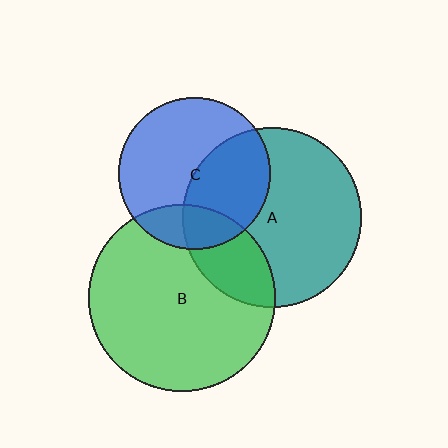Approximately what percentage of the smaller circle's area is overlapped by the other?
Approximately 25%.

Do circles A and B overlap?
Yes.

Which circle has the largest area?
Circle B (green).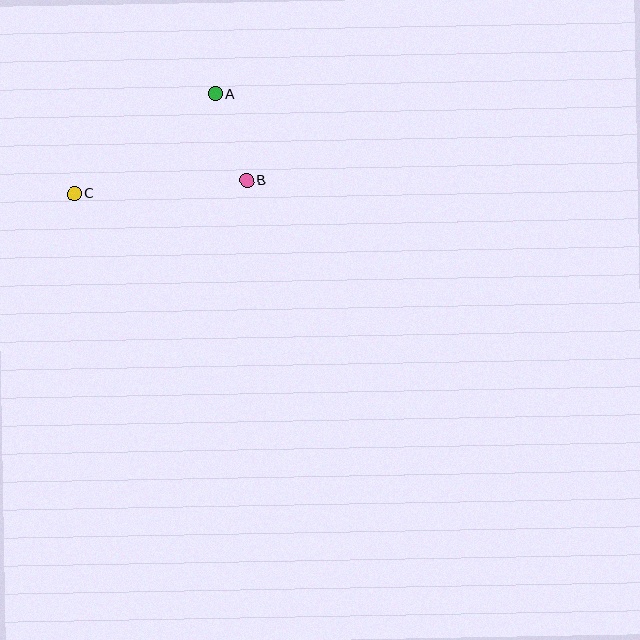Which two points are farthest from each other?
Points B and C are farthest from each other.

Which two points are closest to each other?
Points A and B are closest to each other.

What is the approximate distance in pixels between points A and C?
The distance between A and C is approximately 173 pixels.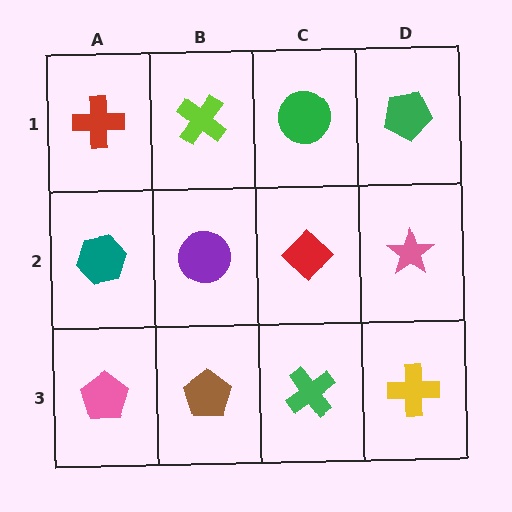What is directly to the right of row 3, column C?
A yellow cross.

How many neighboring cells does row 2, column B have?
4.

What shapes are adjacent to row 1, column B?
A purple circle (row 2, column B), a red cross (row 1, column A), a green circle (row 1, column C).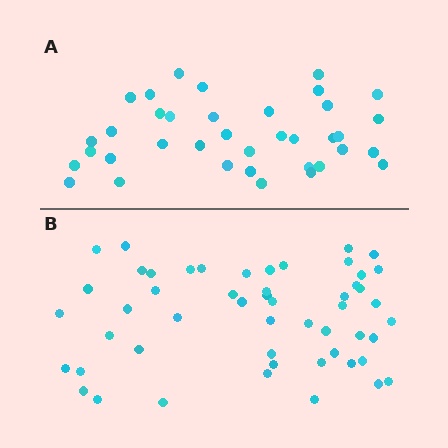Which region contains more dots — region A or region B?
Region B (the bottom region) has more dots.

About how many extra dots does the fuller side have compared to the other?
Region B has approximately 15 more dots than region A.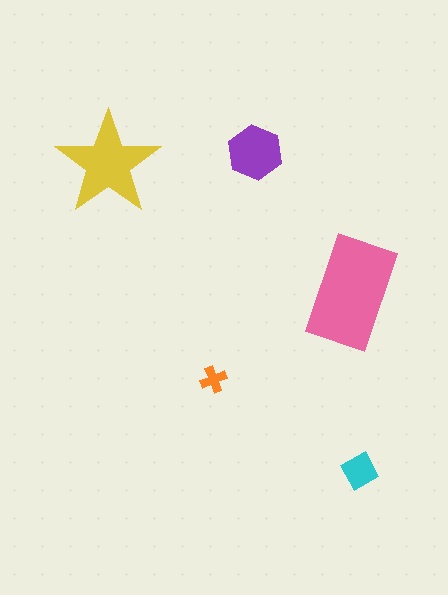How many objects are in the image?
There are 5 objects in the image.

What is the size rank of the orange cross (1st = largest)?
5th.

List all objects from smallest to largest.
The orange cross, the cyan diamond, the purple hexagon, the yellow star, the pink rectangle.